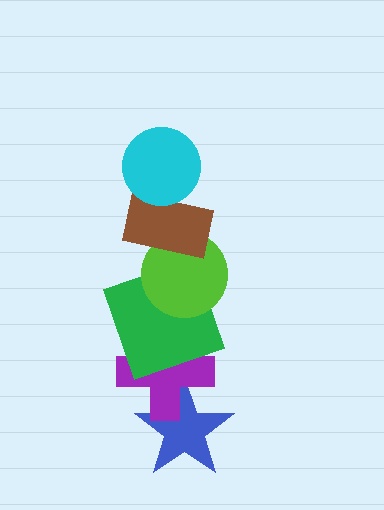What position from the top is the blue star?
The blue star is 6th from the top.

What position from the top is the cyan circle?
The cyan circle is 1st from the top.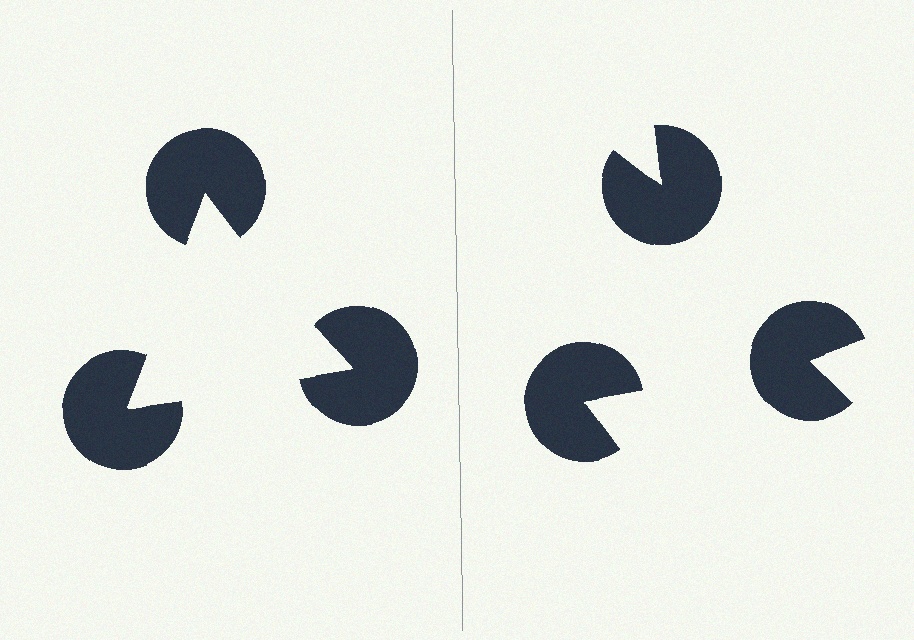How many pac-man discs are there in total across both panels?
6 — 3 on each side.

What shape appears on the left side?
An illusory triangle.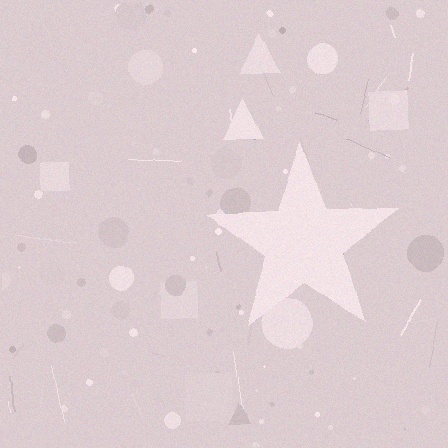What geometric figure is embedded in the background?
A star is embedded in the background.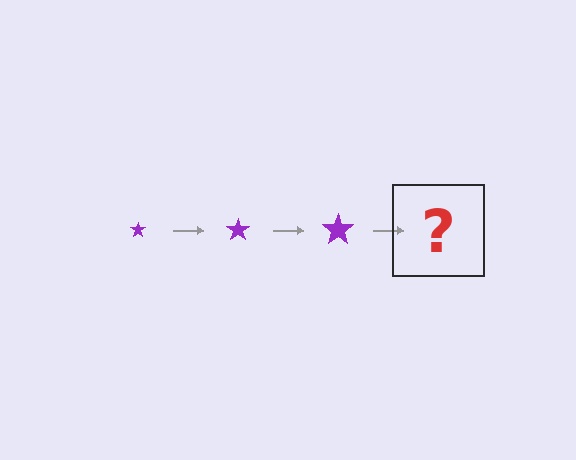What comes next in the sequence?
The next element should be a purple star, larger than the previous one.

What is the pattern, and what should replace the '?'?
The pattern is that the star gets progressively larger each step. The '?' should be a purple star, larger than the previous one.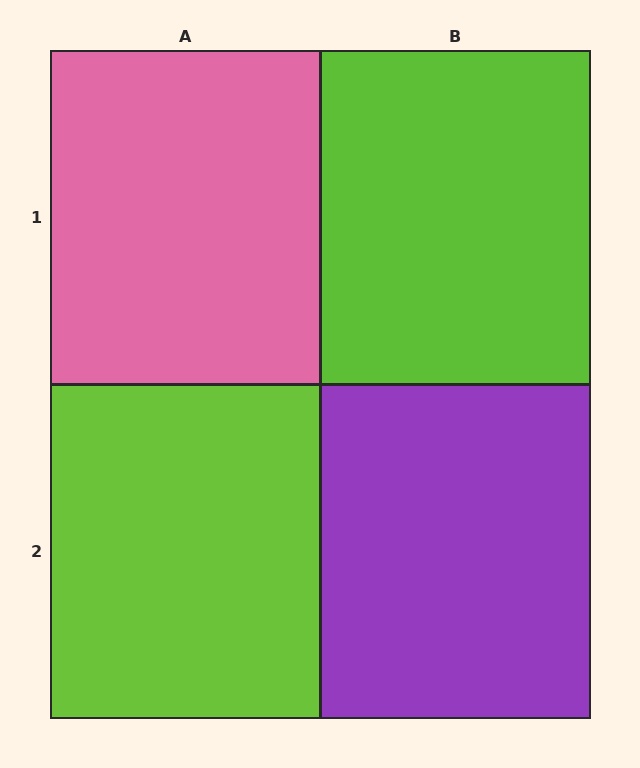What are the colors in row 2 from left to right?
Lime, purple.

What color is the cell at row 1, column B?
Lime.